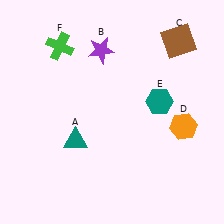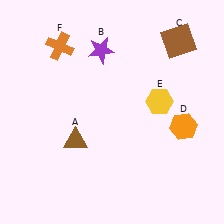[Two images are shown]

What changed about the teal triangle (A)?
In Image 1, A is teal. In Image 2, it changed to brown.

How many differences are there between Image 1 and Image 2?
There are 3 differences between the two images.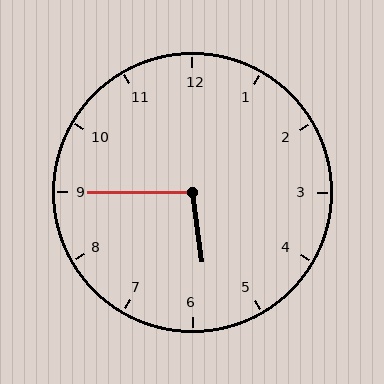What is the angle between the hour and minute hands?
Approximately 98 degrees.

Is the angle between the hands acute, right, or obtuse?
It is obtuse.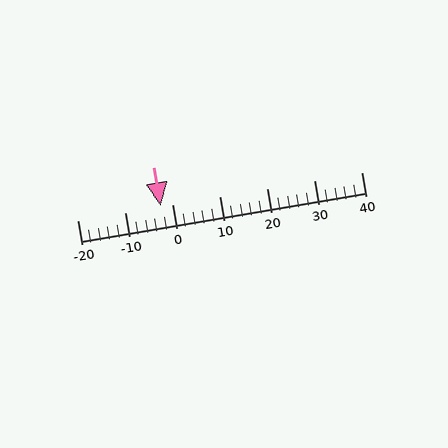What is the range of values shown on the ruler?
The ruler shows values from -20 to 40.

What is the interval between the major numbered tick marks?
The major tick marks are spaced 10 units apart.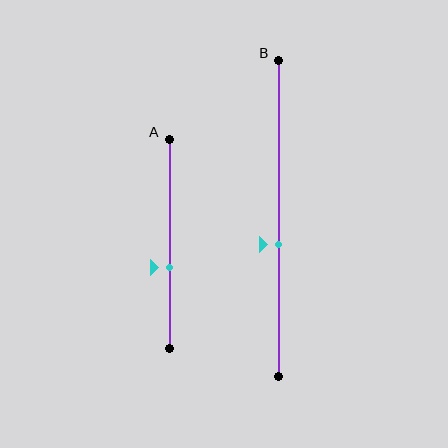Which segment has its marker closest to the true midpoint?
Segment B has its marker closest to the true midpoint.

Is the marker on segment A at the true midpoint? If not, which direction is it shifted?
No, the marker on segment A is shifted downward by about 11% of the segment length.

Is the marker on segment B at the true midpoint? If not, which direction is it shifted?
No, the marker on segment B is shifted downward by about 8% of the segment length.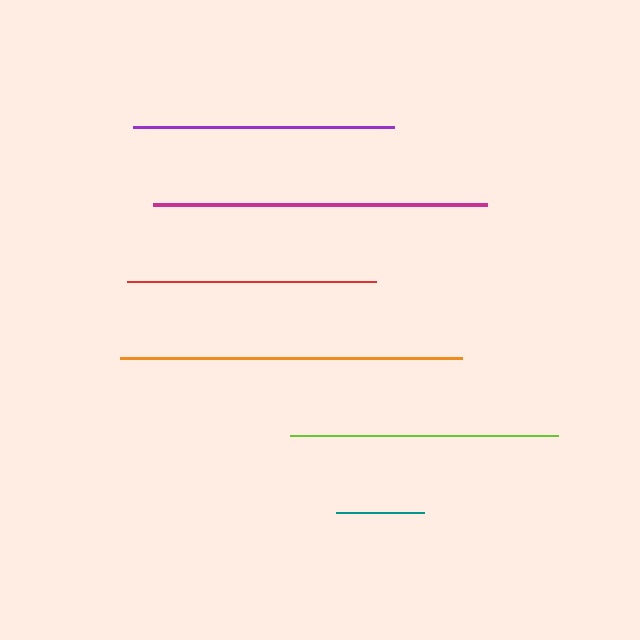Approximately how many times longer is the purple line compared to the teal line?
The purple line is approximately 3.0 times the length of the teal line.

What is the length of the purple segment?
The purple segment is approximately 260 pixels long.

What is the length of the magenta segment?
The magenta segment is approximately 334 pixels long.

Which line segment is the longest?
The orange line is the longest at approximately 342 pixels.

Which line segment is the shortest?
The teal line is the shortest at approximately 88 pixels.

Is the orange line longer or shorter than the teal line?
The orange line is longer than the teal line.